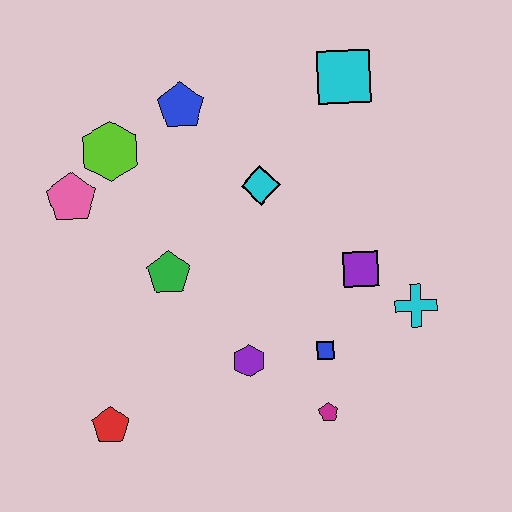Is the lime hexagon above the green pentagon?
Yes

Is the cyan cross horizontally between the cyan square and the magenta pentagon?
No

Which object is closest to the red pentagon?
The purple hexagon is closest to the red pentagon.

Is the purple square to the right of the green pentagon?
Yes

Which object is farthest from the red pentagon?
The cyan square is farthest from the red pentagon.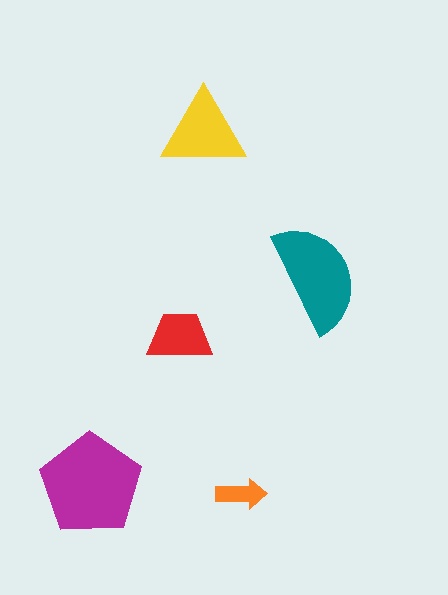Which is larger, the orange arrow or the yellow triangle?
The yellow triangle.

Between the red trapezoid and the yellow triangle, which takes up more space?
The yellow triangle.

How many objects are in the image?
There are 5 objects in the image.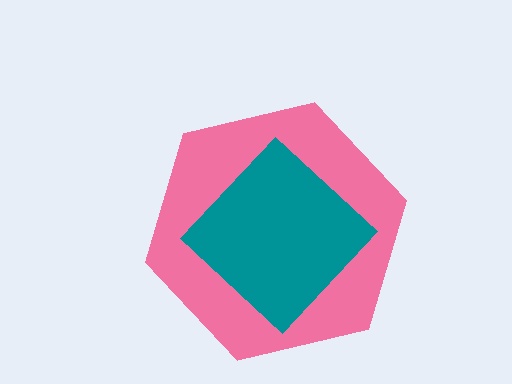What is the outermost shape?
The pink hexagon.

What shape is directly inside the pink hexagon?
The teal diamond.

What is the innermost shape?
The teal diamond.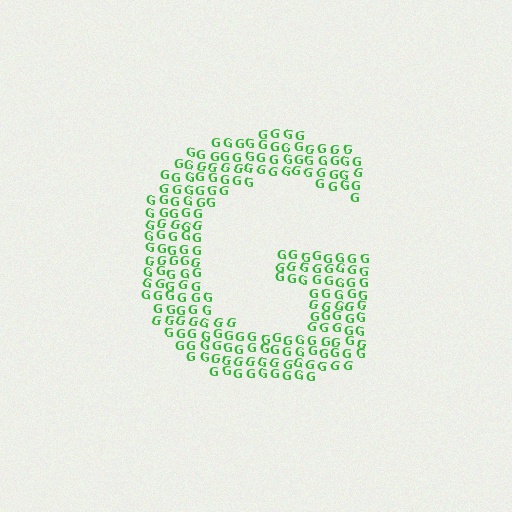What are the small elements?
The small elements are letter G's.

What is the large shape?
The large shape is the letter G.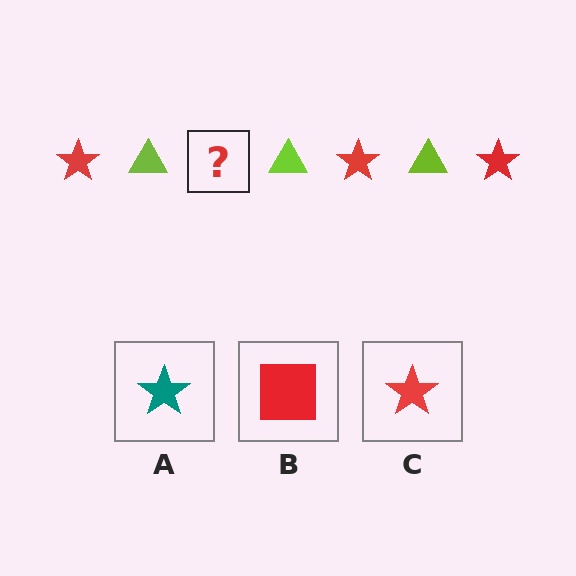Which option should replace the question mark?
Option C.